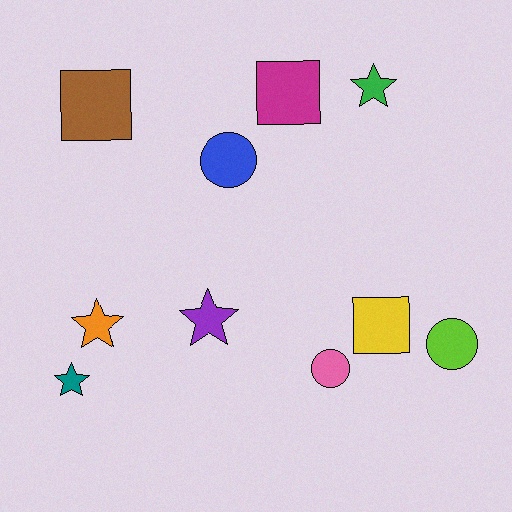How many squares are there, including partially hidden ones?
There are 3 squares.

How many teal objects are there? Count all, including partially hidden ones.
There is 1 teal object.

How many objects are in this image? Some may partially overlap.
There are 10 objects.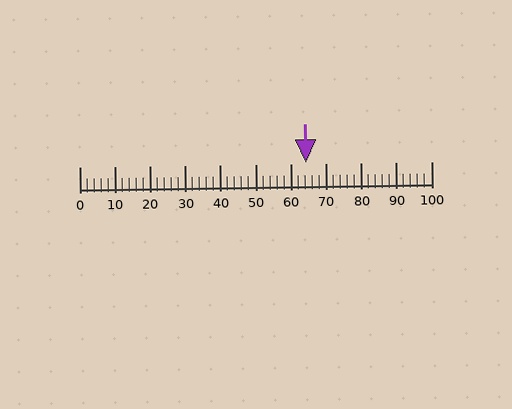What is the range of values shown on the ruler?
The ruler shows values from 0 to 100.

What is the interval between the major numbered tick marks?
The major tick marks are spaced 10 units apart.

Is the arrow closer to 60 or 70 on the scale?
The arrow is closer to 60.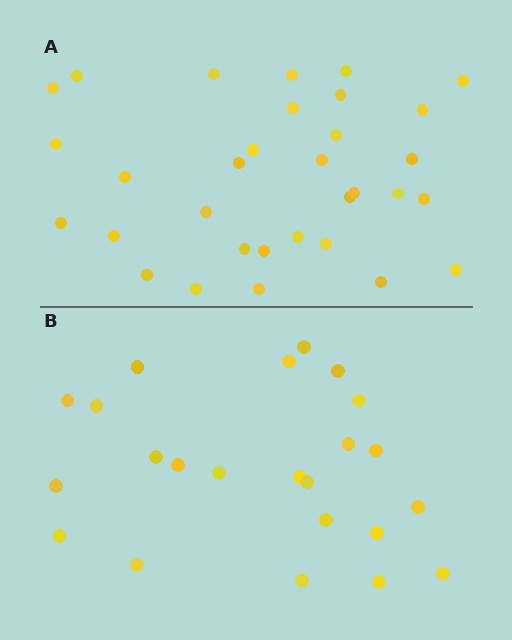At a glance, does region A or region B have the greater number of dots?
Region A (the top region) has more dots.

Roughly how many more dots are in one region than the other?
Region A has roughly 8 or so more dots than region B.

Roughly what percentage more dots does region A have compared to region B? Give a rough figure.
About 40% more.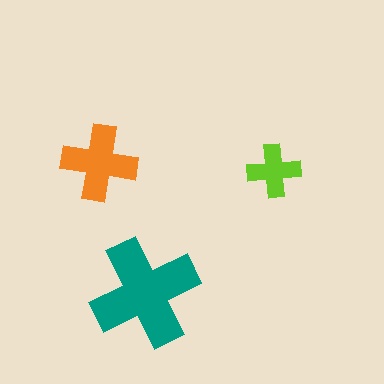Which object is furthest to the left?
The orange cross is leftmost.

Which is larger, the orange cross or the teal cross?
The teal one.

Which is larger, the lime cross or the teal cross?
The teal one.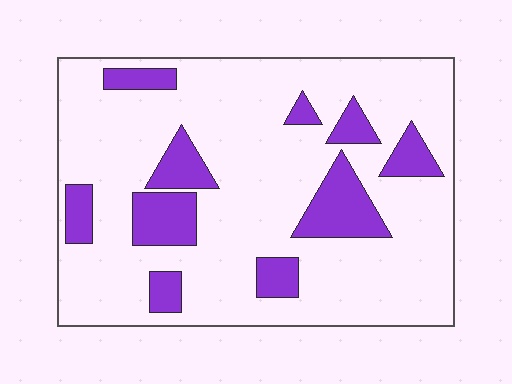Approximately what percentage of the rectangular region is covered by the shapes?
Approximately 20%.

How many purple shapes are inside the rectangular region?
10.